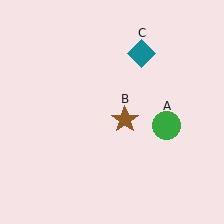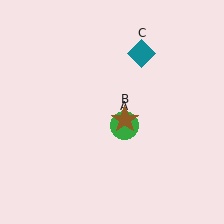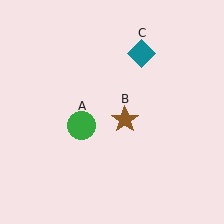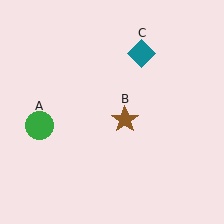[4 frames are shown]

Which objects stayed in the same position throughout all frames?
Brown star (object B) and teal diamond (object C) remained stationary.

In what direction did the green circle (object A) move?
The green circle (object A) moved left.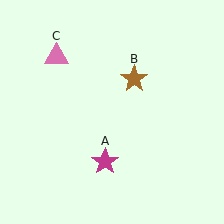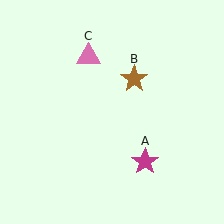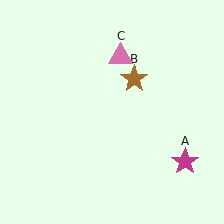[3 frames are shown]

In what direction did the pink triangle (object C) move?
The pink triangle (object C) moved right.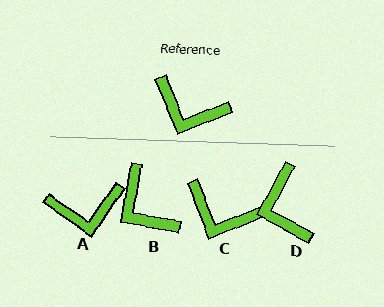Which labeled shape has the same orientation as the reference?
C.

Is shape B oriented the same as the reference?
No, it is off by about 32 degrees.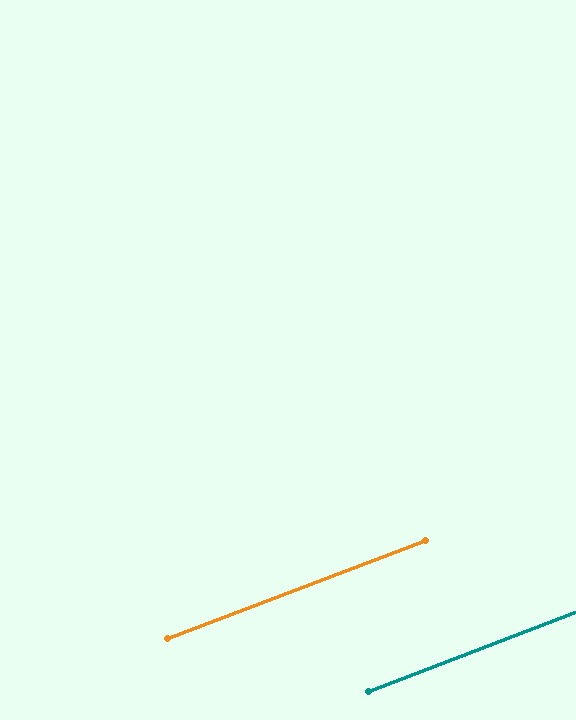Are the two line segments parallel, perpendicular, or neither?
Parallel — their directions differ by only 0.0°.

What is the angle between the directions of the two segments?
Approximately 0 degrees.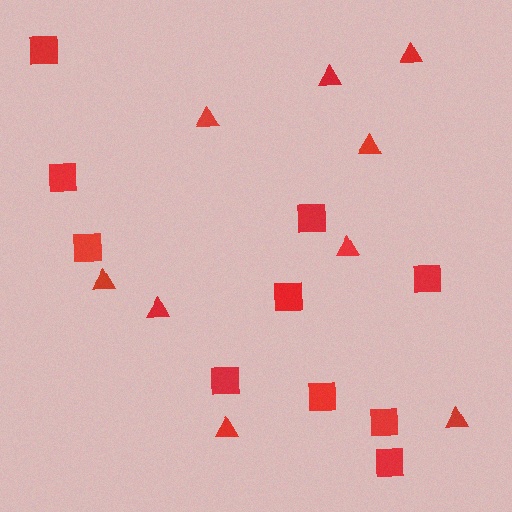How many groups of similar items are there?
There are 2 groups: one group of triangles (9) and one group of squares (10).